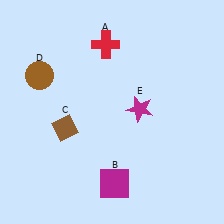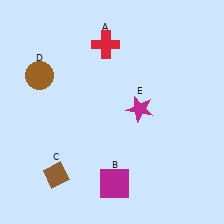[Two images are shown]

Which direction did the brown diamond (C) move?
The brown diamond (C) moved down.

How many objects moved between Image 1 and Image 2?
1 object moved between the two images.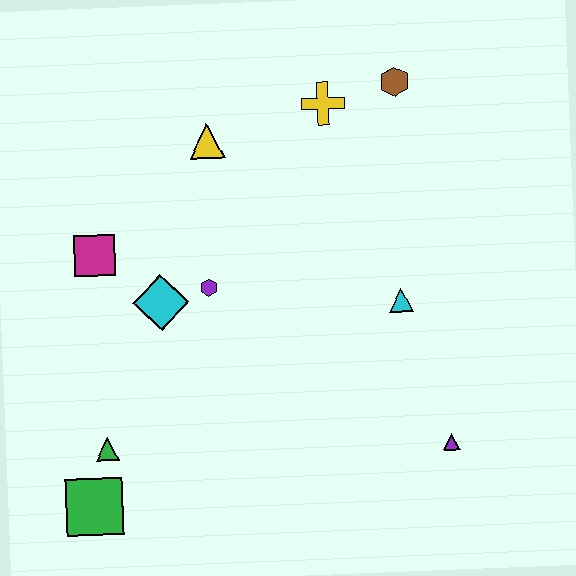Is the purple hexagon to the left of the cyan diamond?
No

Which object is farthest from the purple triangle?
The magenta square is farthest from the purple triangle.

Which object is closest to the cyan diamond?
The purple hexagon is closest to the cyan diamond.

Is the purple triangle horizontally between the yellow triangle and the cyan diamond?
No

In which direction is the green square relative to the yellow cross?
The green square is below the yellow cross.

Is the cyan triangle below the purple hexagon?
Yes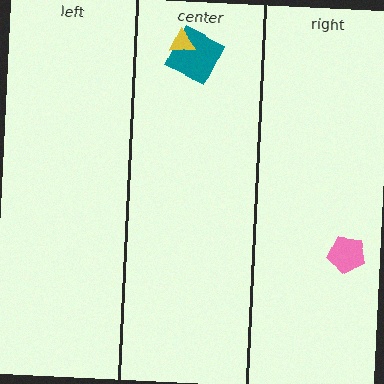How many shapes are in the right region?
1.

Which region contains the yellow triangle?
The center region.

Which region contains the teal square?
The center region.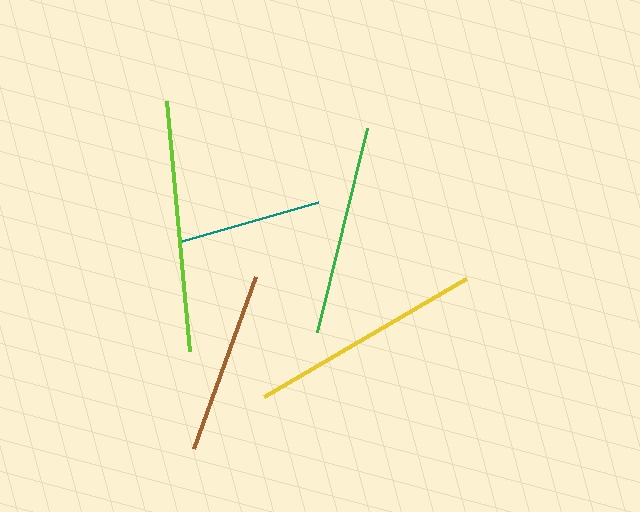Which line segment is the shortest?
The teal line is the shortest at approximately 142 pixels.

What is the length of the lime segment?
The lime segment is approximately 252 pixels long.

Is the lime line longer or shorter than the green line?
The lime line is longer than the green line.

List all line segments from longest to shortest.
From longest to shortest: lime, yellow, green, brown, teal.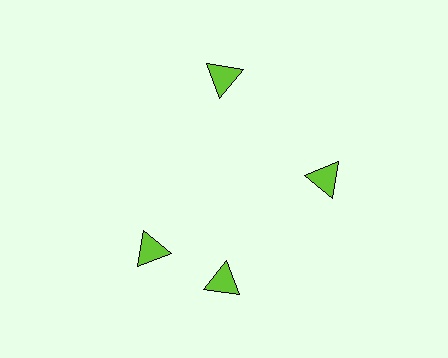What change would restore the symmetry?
The symmetry would be restored by rotating it back into even spacing with its neighbors so that all 4 triangles sit at equal angles and equal distance from the center.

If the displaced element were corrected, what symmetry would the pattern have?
It would have 4-fold rotational symmetry — the pattern would map onto itself every 90 degrees.